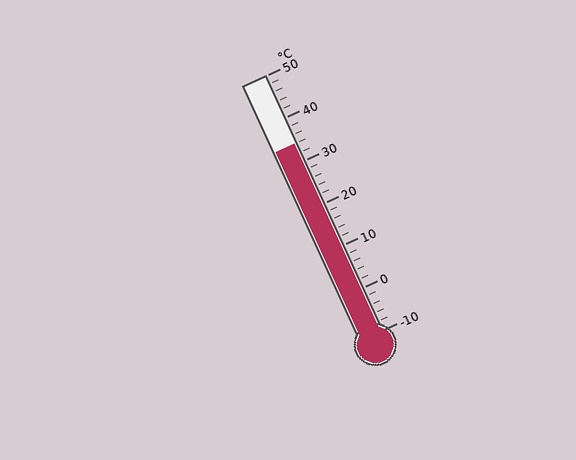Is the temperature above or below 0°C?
The temperature is above 0°C.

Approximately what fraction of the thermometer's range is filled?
The thermometer is filled to approximately 75% of its range.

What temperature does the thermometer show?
The thermometer shows approximately 34°C.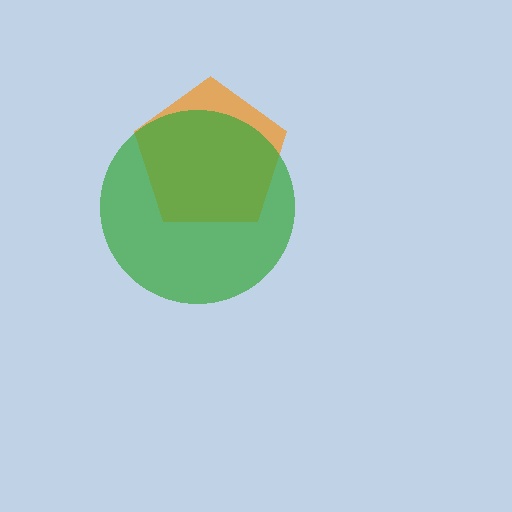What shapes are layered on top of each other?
The layered shapes are: an orange pentagon, a green circle.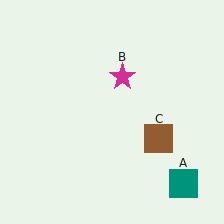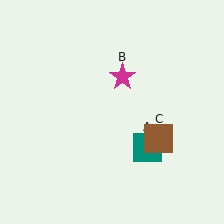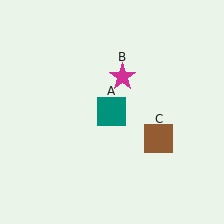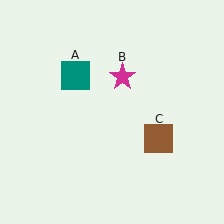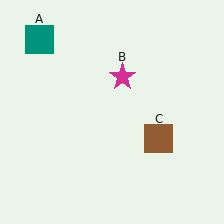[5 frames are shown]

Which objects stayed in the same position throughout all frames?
Magenta star (object B) and brown square (object C) remained stationary.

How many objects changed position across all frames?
1 object changed position: teal square (object A).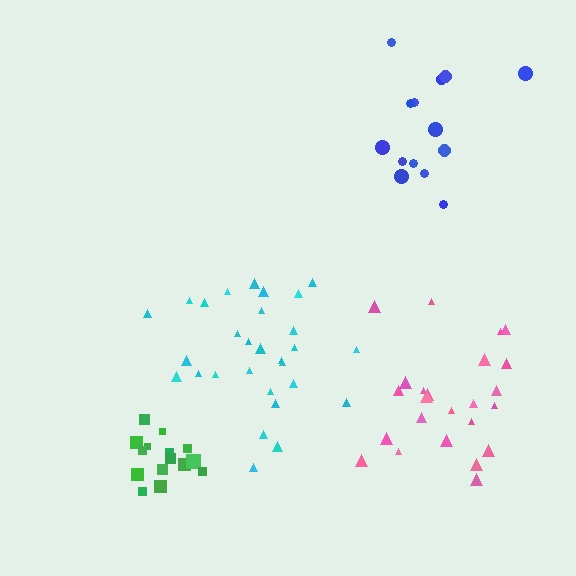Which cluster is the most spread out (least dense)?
Blue.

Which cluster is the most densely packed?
Green.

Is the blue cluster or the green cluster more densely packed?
Green.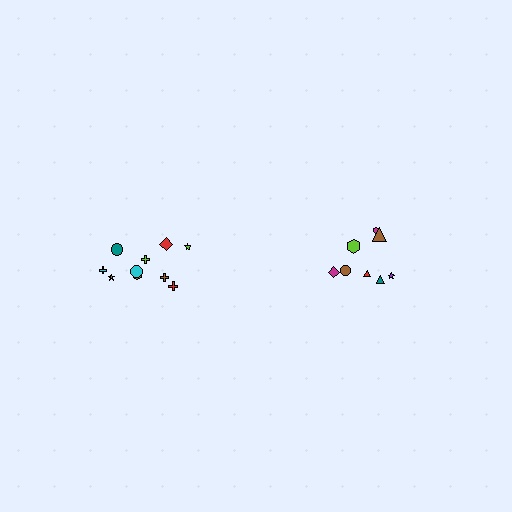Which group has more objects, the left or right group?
The left group.